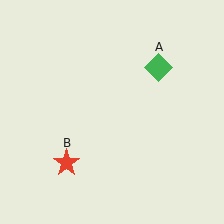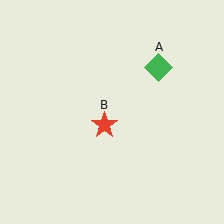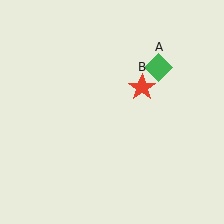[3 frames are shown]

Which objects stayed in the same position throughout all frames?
Green diamond (object A) remained stationary.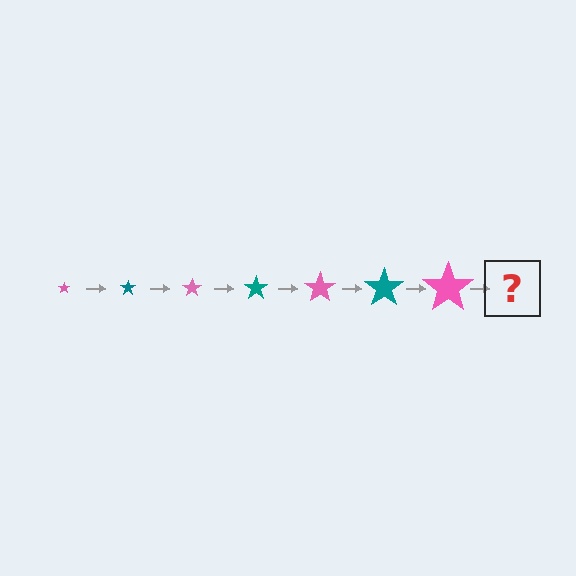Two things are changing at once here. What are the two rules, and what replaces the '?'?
The two rules are that the star grows larger each step and the color cycles through pink and teal. The '?' should be a teal star, larger than the previous one.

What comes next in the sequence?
The next element should be a teal star, larger than the previous one.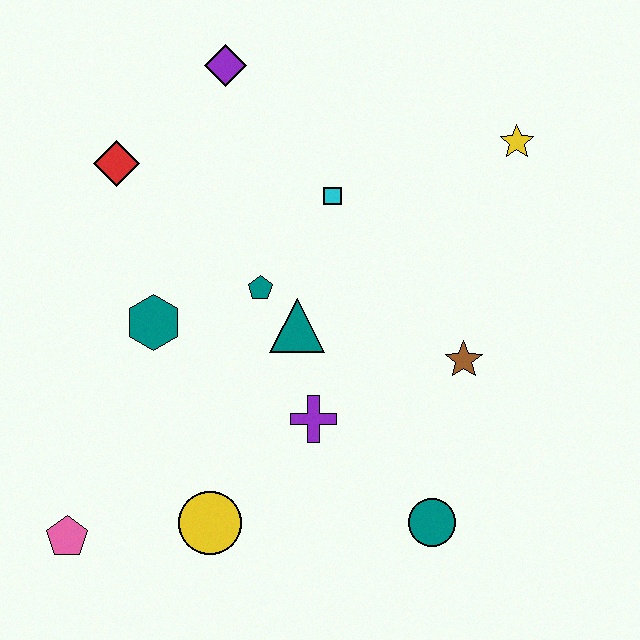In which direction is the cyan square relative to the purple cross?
The cyan square is above the purple cross.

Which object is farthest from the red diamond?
The teal circle is farthest from the red diamond.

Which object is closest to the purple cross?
The teal triangle is closest to the purple cross.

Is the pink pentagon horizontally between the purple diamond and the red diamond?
No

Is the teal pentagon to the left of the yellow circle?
No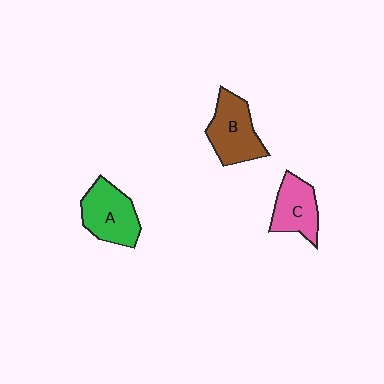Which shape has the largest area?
Shape A (green).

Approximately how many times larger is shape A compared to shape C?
Approximately 1.2 times.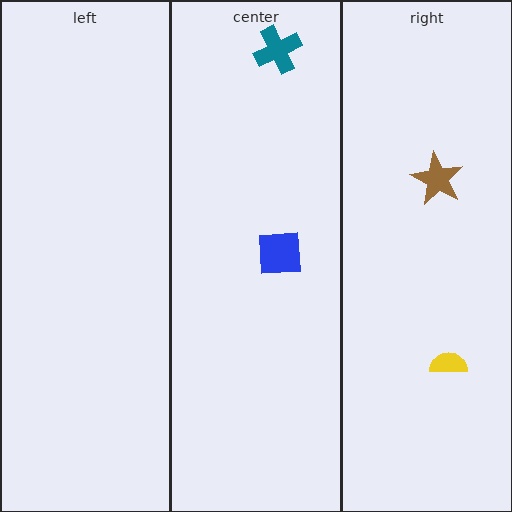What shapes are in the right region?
The yellow semicircle, the brown star.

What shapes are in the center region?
The teal cross, the blue square.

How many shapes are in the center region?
2.